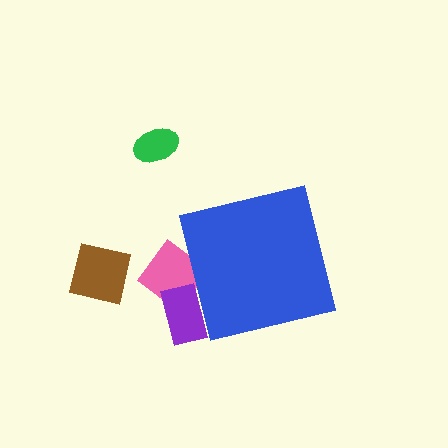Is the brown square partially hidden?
No, the brown square is fully visible.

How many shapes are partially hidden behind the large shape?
2 shapes are partially hidden.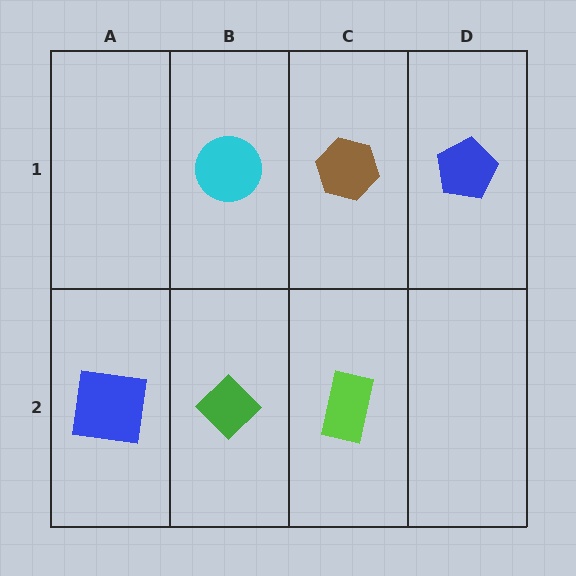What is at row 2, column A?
A blue square.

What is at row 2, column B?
A green diamond.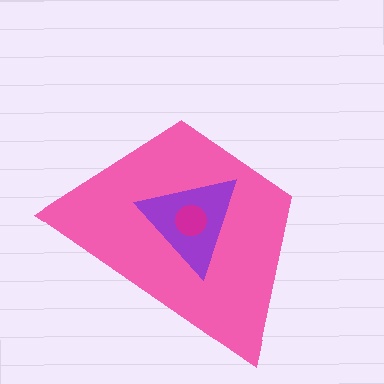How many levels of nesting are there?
3.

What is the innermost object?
The magenta circle.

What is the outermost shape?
The pink trapezoid.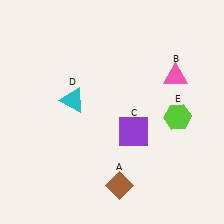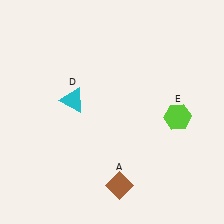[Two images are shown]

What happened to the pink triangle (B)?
The pink triangle (B) was removed in Image 2. It was in the top-right area of Image 1.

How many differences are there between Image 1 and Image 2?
There are 2 differences between the two images.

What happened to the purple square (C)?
The purple square (C) was removed in Image 2. It was in the bottom-right area of Image 1.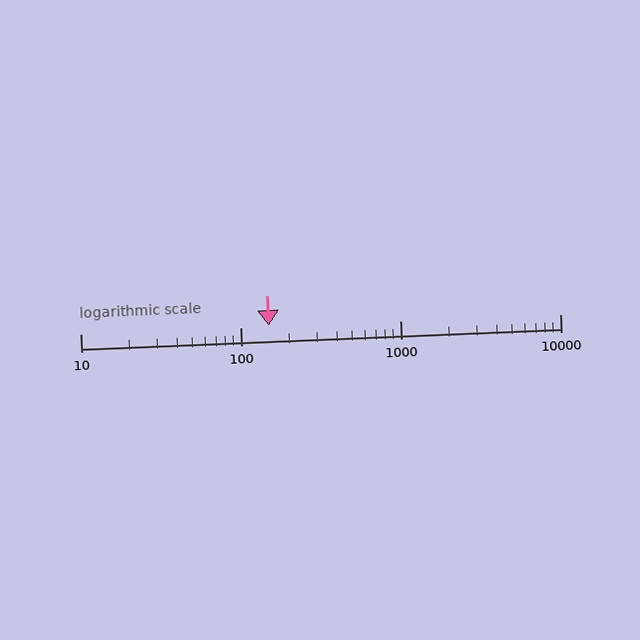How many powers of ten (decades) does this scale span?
The scale spans 3 decades, from 10 to 10000.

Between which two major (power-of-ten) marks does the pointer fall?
The pointer is between 100 and 1000.